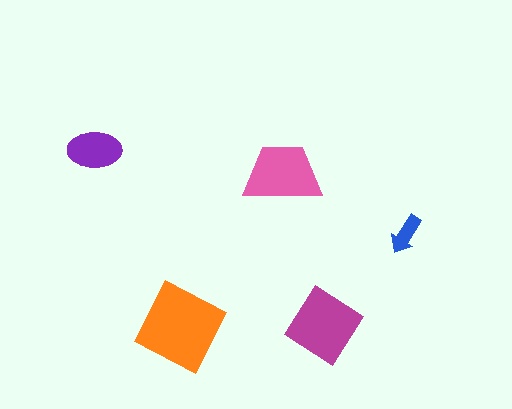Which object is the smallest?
The blue arrow.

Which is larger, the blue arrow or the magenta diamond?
The magenta diamond.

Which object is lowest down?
The orange square is bottommost.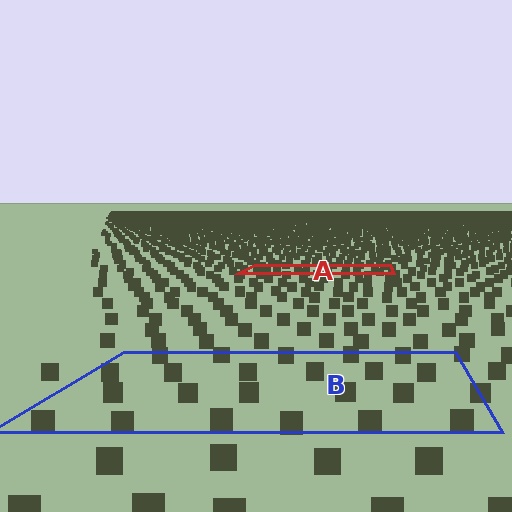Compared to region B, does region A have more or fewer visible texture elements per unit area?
Region A has more texture elements per unit area — they are packed more densely because it is farther away.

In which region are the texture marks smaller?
The texture marks are smaller in region A, because it is farther away.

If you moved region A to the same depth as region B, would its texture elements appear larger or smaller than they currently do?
They would appear larger. At a closer depth, the same texture elements are projected at a bigger on-screen size.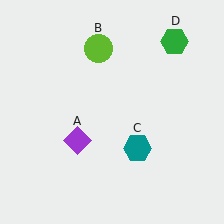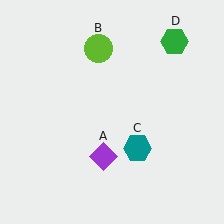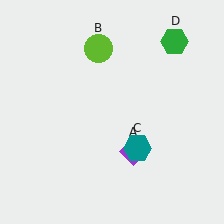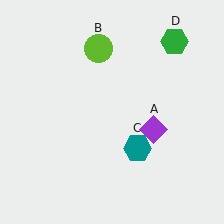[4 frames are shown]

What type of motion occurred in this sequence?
The purple diamond (object A) rotated counterclockwise around the center of the scene.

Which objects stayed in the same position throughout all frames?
Lime circle (object B) and teal hexagon (object C) and green hexagon (object D) remained stationary.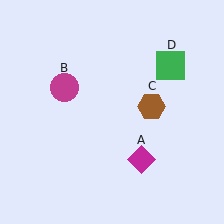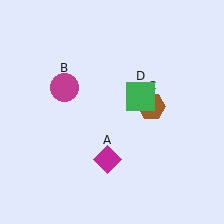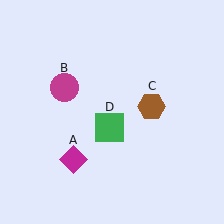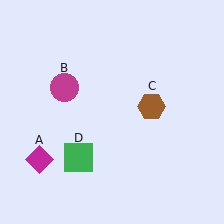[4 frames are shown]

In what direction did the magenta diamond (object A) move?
The magenta diamond (object A) moved left.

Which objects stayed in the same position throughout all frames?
Magenta circle (object B) and brown hexagon (object C) remained stationary.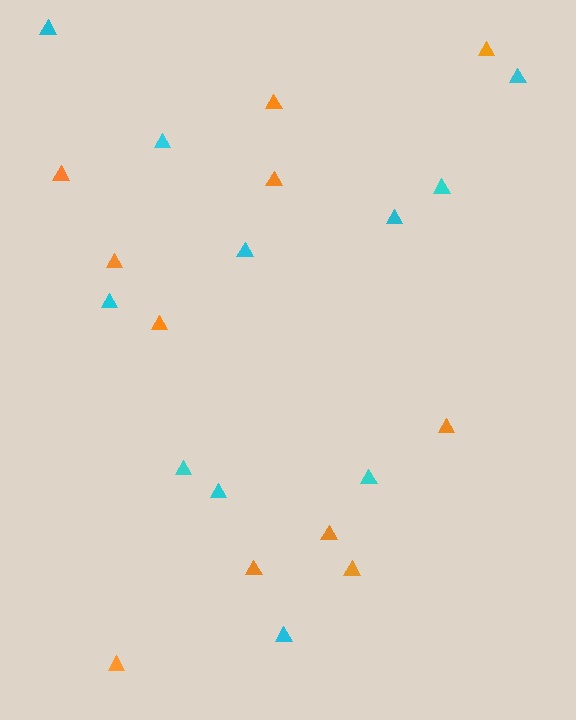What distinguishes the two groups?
There are 2 groups: one group of cyan triangles (11) and one group of orange triangles (11).